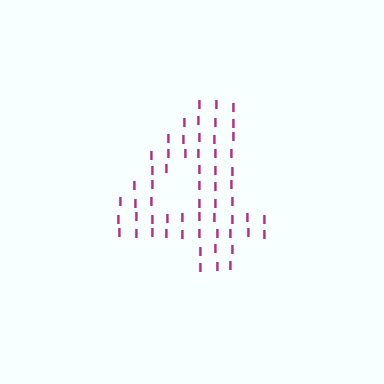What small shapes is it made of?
It is made of small letter I's.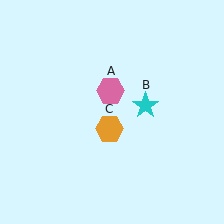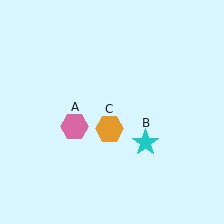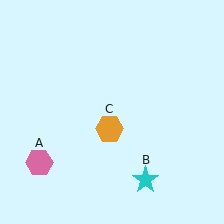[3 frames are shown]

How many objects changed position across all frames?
2 objects changed position: pink hexagon (object A), cyan star (object B).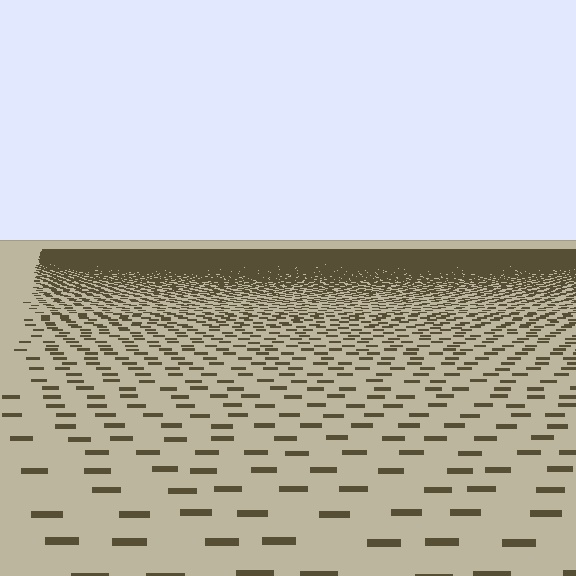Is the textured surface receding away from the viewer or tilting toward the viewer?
The surface is receding away from the viewer. Texture elements get smaller and denser toward the top.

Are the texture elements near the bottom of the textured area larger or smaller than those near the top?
Larger. Near the bottom, elements are closer to the viewer and appear at a bigger on-screen size.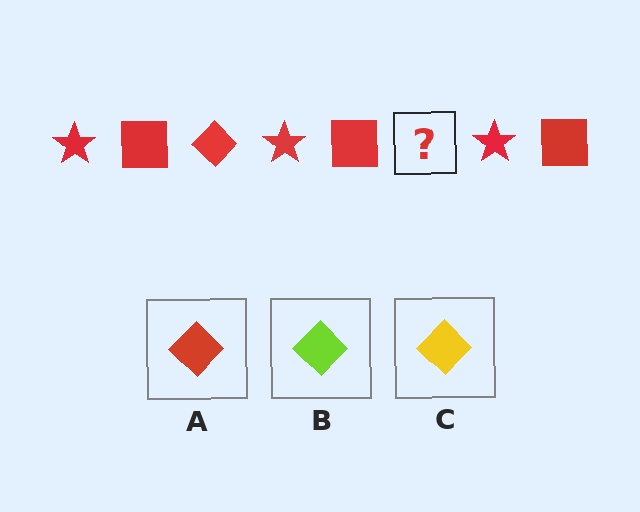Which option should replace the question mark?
Option A.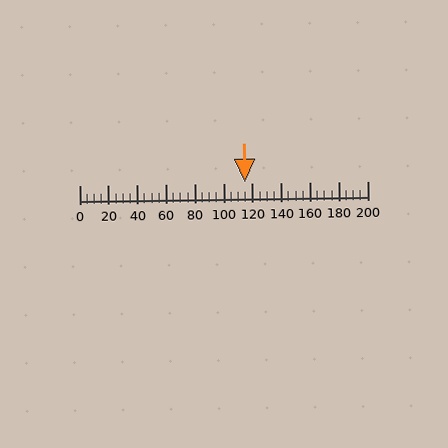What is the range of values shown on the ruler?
The ruler shows values from 0 to 200.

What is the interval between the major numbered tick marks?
The major tick marks are spaced 20 units apart.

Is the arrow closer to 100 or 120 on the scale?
The arrow is closer to 120.